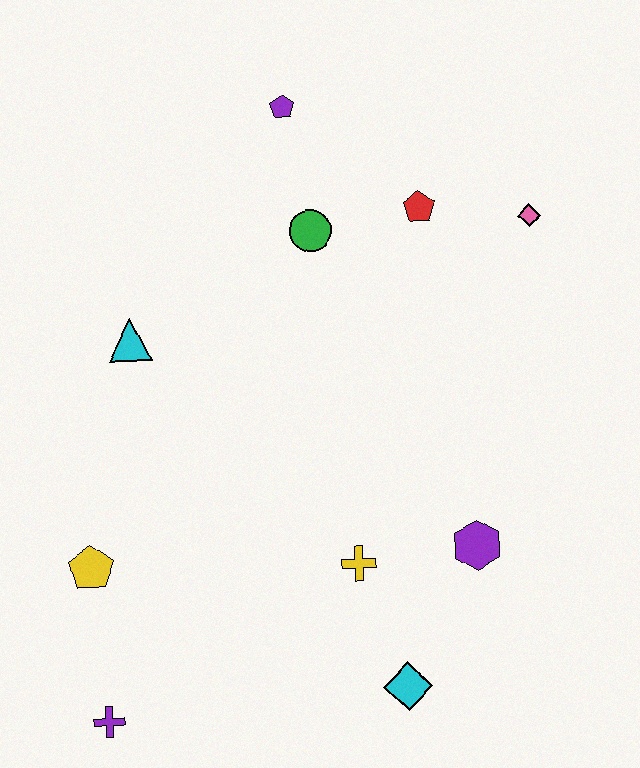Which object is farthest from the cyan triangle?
The cyan diamond is farthest from the cyan triangle.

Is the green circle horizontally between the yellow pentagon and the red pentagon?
Yes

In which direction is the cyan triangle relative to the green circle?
The cyan triangle is to the left of the green circle.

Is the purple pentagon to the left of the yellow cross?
Yes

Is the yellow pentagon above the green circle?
No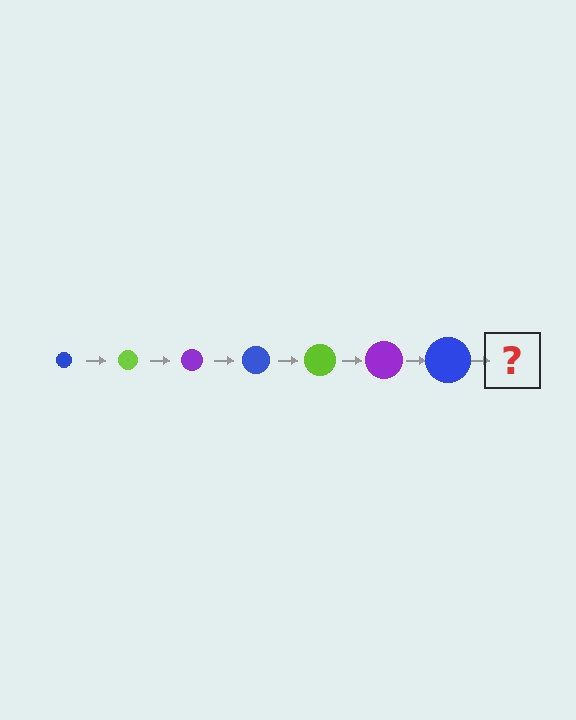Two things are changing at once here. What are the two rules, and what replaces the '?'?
The two rules are that the circle grows larger each step and the color cycles through blue, lime, and purple. The '?' should be a lime circle, larger than the previous one.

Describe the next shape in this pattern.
It should be a lime circle, larger than the previous one.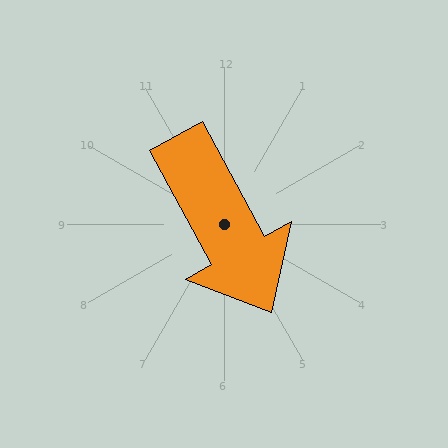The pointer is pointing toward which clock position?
Roughly 5 o'clock.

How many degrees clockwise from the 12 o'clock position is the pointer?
Approximately 151 degrees.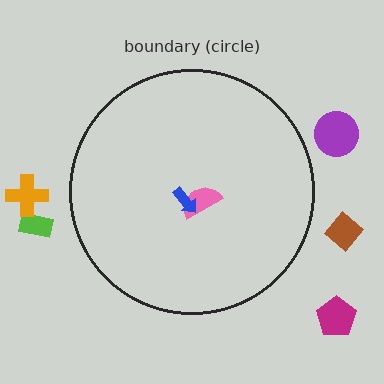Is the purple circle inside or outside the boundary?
Outside.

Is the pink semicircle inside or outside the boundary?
Inside.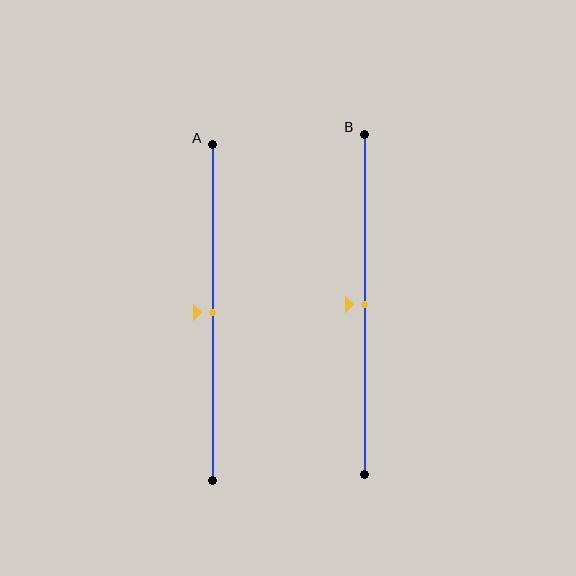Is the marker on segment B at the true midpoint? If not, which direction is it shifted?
Yes, the marker on segment B is at the true midpoint.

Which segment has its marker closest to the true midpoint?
Segment A has its marker closest to the true midpoint.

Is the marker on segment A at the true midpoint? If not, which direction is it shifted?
Yes, the marker on segment A is at the true midpoint.